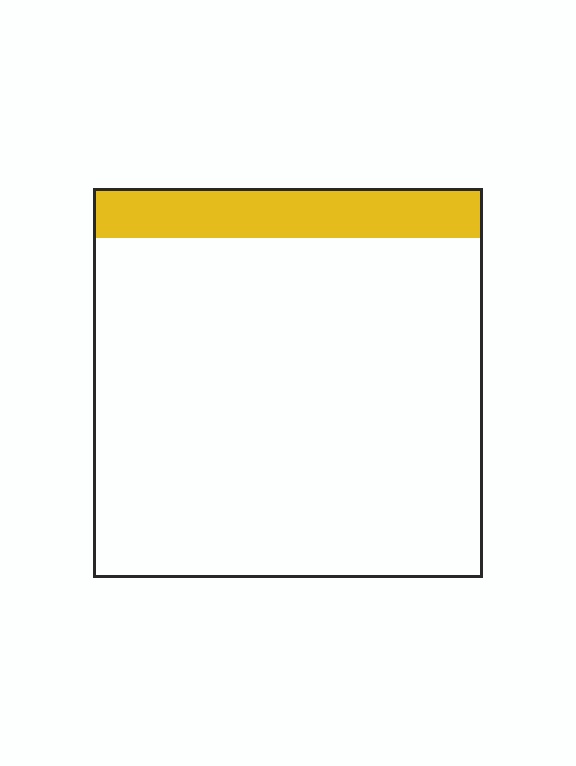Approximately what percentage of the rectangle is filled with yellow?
Approximately 15%.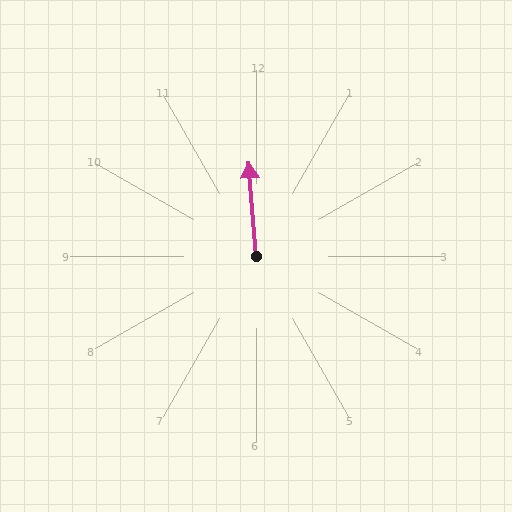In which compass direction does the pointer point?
North.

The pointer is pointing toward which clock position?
Roughly 12 o'clock.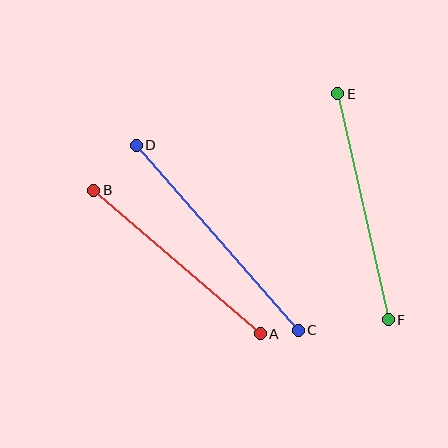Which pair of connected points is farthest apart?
Points C and D are farthest apart.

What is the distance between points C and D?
The distance is approximately 246 pixels.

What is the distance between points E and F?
The distance is approximately 232 pixels.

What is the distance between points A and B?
The distance is approximately 220 pixels.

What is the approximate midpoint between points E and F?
The midpoint is at approximately (363, 207) pixels.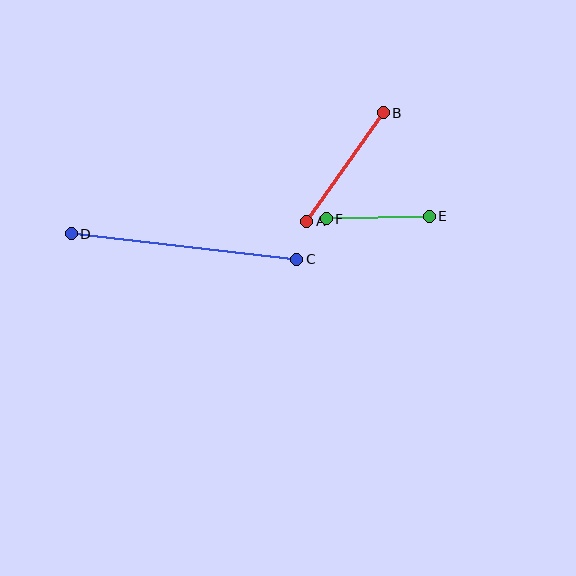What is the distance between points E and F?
The distance is approximately 103 pixels.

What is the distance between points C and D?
The distance is approximately 227 pixels.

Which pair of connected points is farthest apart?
Points C and D are farthest apart.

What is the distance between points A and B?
The distance is approximately 133 pixels.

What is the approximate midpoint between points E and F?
The midpoint is at approximately (378, 218) pixels.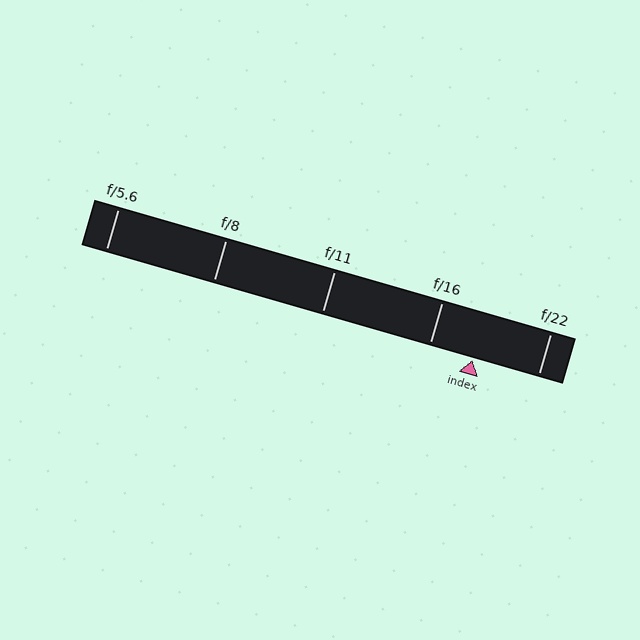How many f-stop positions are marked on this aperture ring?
There are 5 f-stop positions marked.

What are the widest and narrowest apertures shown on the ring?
The widest aperture shown is f/5.6 and the narrowest is f/22.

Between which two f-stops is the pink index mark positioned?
The index mark is between f/16 and f/22.